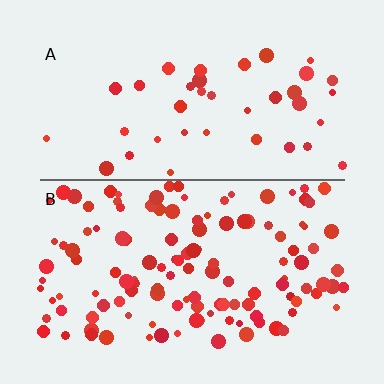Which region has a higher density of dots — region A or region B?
B (the bottom).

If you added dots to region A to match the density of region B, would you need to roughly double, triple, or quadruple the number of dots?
Approximately triple.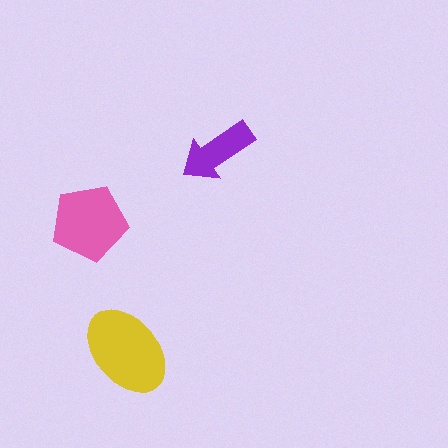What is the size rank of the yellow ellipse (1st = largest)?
1st.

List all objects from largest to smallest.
The yellow ellipse, the pink pentagon, the purple arrow.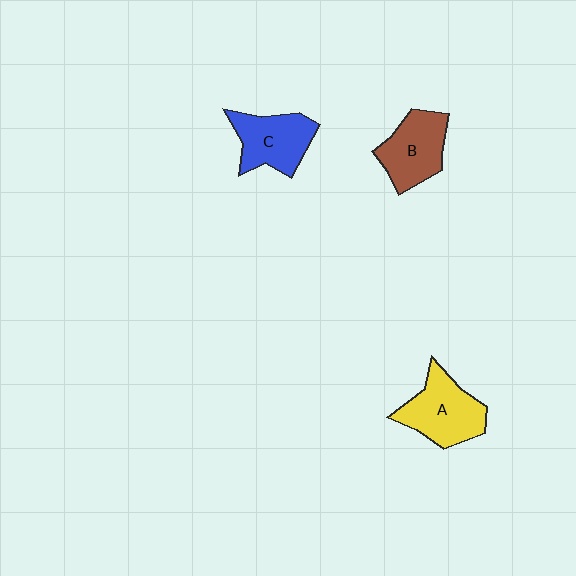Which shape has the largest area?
Shape A (yellow).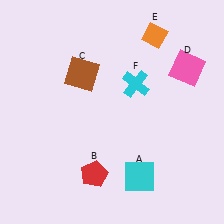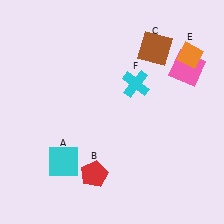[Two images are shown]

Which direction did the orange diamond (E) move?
The orange diamond (E) moved right.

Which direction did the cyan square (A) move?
The cyan square (A) moved left.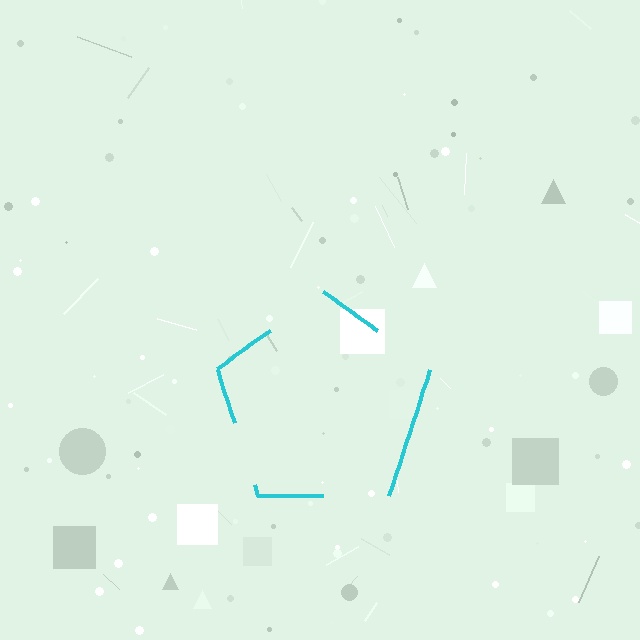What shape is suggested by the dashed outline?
The dashed outline suggests a pentagon.